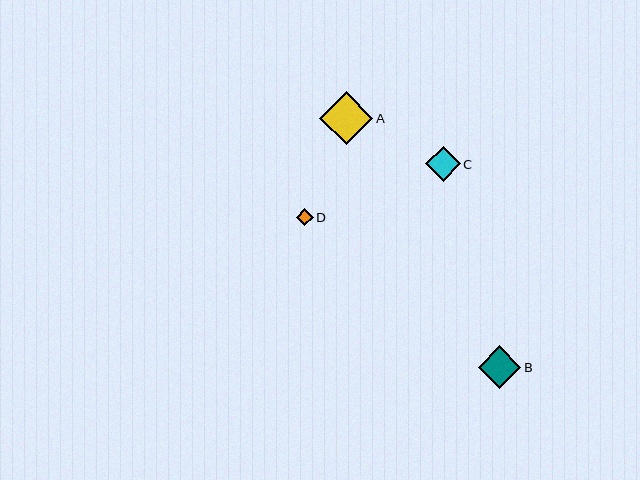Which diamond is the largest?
Diamond A is the largest with a size of approximately 54 pixels.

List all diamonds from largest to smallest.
From largest to smallest: A, B, C, D.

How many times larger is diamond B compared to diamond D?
Diamond B is approximately 2.4 times the size of diamond D.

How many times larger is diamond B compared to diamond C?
Diamond B is approximately 1.2 times the size of diamond C.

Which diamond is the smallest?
Diamond D is the smallest with a size of approximately 17 pixels.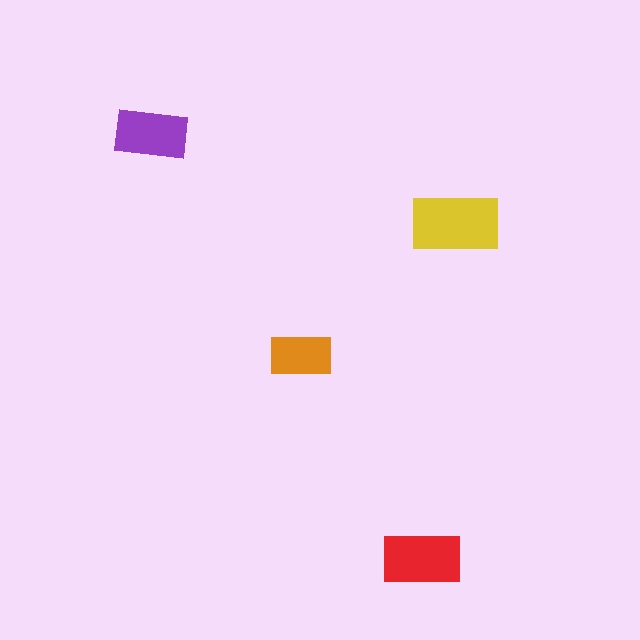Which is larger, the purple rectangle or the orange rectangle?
The purple one.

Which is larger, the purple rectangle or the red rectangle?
The red one.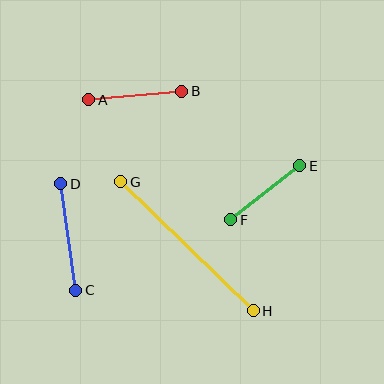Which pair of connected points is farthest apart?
Points G and H are farthest apart.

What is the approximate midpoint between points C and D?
The midpoint is at approximately (68, 237) pixels.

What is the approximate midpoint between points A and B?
The midpoint is at approximately (135, 95) pixels.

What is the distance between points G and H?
The distance is approximately 185 pixels.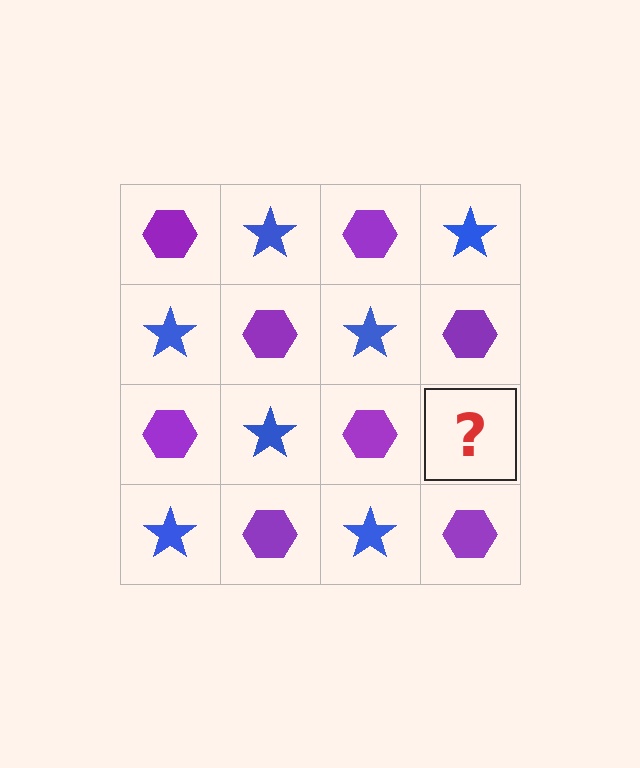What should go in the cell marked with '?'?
The missing cell should contain a blue star.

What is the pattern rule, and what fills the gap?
The rule is that it alternates purple hexagon and blue star in a checkerboard pattern. The gap should be filled with a blue star.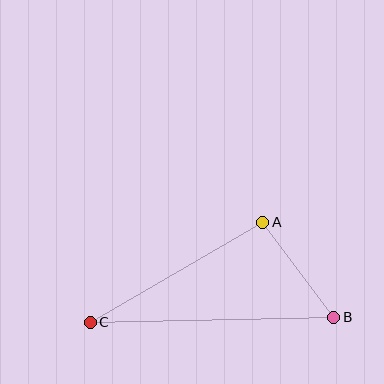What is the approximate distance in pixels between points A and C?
The distance between A and C is approximately 200 pixels.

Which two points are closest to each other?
Points A and B are closest to each other.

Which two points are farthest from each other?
Points B and C are farthest from each other.